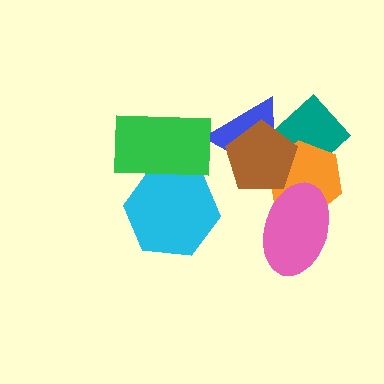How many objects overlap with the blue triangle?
3 objects overlap with the blue triangle.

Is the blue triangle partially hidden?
Yes, it is partially covered by another shape.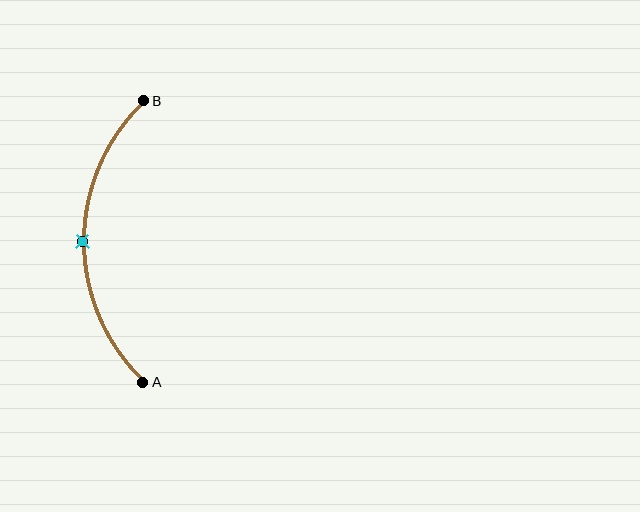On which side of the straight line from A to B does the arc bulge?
The arc bulges to the left of the straight line connecting A and B.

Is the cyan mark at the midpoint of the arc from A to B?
Yes. The cyan mark lies on the arc at equal arc-length from both A and B — it is the arc midpoint.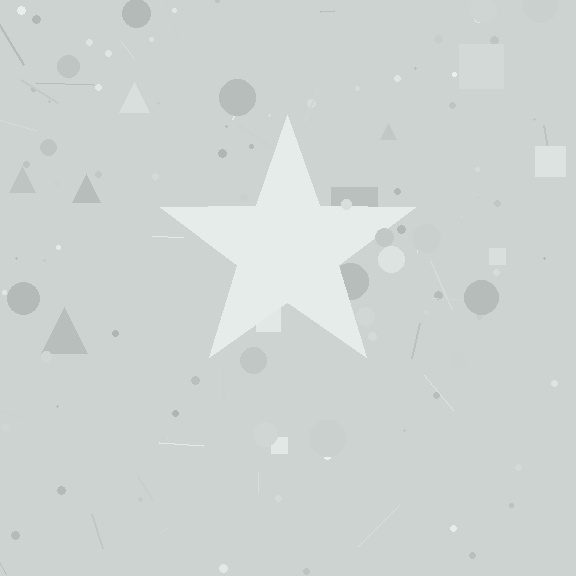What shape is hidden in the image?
A star is hidden in the image.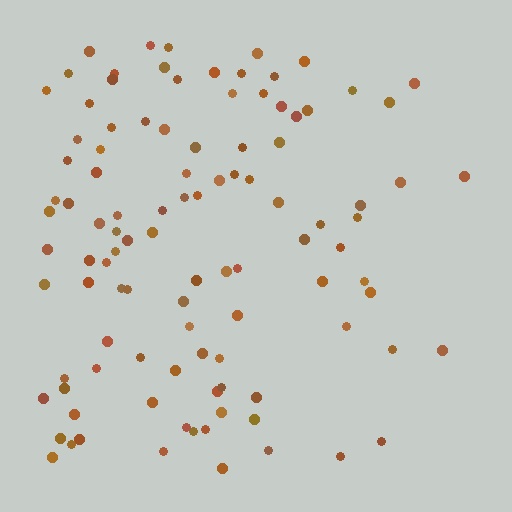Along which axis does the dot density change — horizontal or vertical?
Horizontal.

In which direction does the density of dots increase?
From right to left, with the left side densest.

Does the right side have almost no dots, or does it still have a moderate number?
Still a moderate number, just noticeably fewer than the left.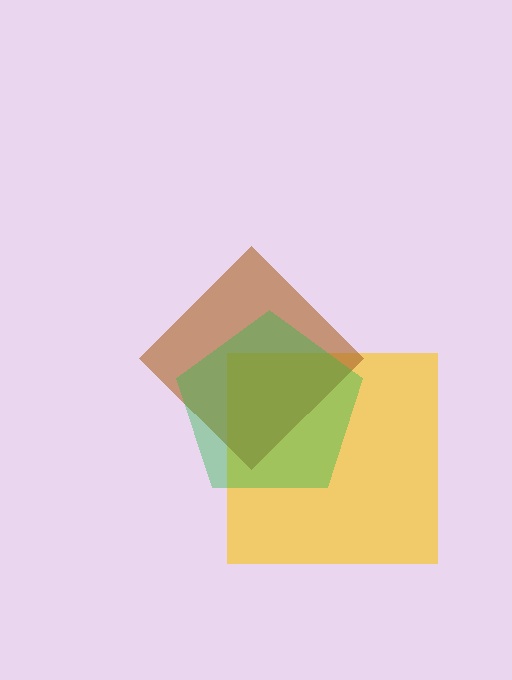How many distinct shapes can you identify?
There are 3 distinct shapes: a yellow square, a brown diamond, a green pentagon.